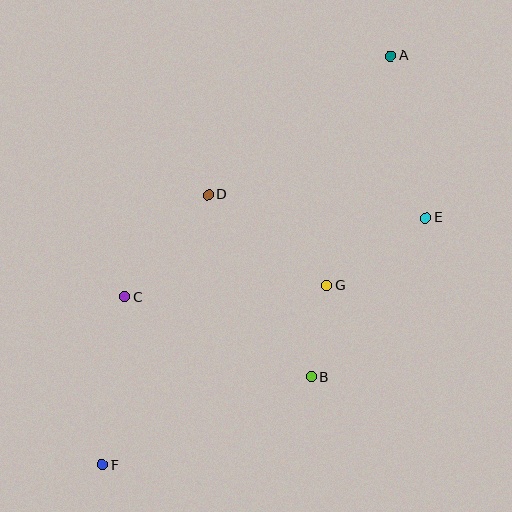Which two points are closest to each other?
Points B and G are closest to each other.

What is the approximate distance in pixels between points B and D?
The distance between B and D is approximately 210 pixels.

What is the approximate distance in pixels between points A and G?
The distance between A and G is approximately 238 pixels.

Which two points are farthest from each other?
Points A and F are farthest from each other.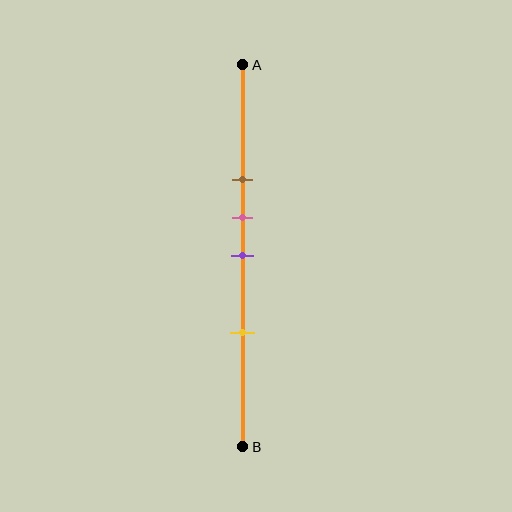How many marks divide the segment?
There are 4 marks dividing the segment.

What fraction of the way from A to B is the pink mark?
The pink mark is approximately 40% (0.4) of the way from A to B.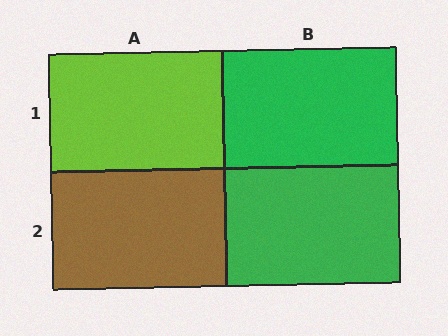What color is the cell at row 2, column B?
Green.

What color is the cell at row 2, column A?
Brown.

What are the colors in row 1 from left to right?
Lime, green.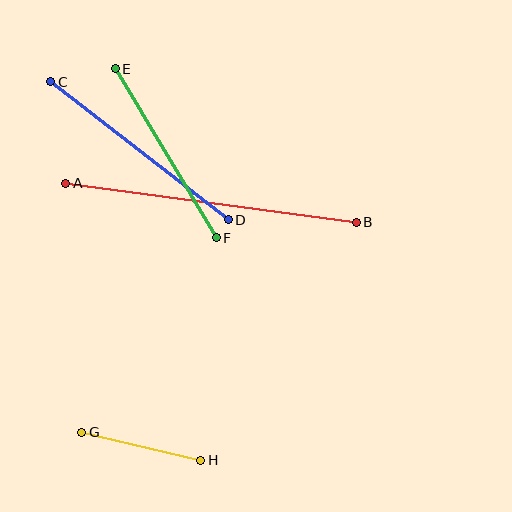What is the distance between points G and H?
The distance is approximately 122 pixels.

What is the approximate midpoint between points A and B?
The midpoint is at approximately (211, 203) pixels.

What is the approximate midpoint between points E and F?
The midpoint is at approximately (166, 153) pixels.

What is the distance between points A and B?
The distance is approximately 293 pixels.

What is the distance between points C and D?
The distance is approximately 225 pixels.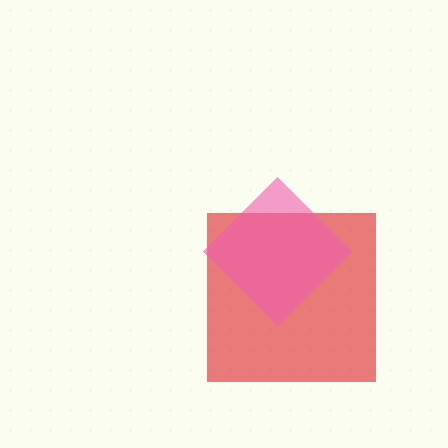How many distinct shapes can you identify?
There are 2 distinct shapes: a red square, a pink diamond.